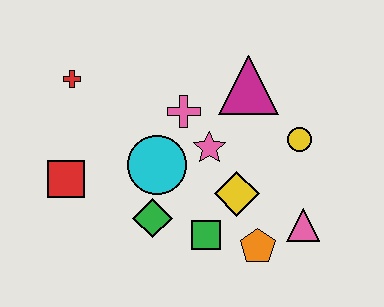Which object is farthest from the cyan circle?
The pink triangle is farthest from the cyan circle.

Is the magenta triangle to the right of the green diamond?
Yes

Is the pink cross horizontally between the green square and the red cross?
Yes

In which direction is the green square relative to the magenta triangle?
The green square is below the magenta triangle.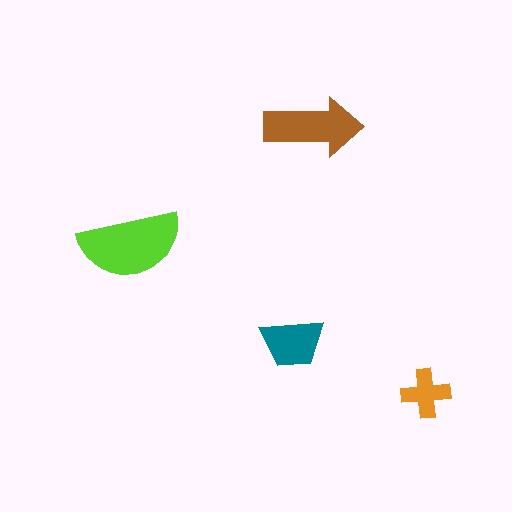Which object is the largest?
The lime semicircle.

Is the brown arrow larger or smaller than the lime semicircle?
Smaller.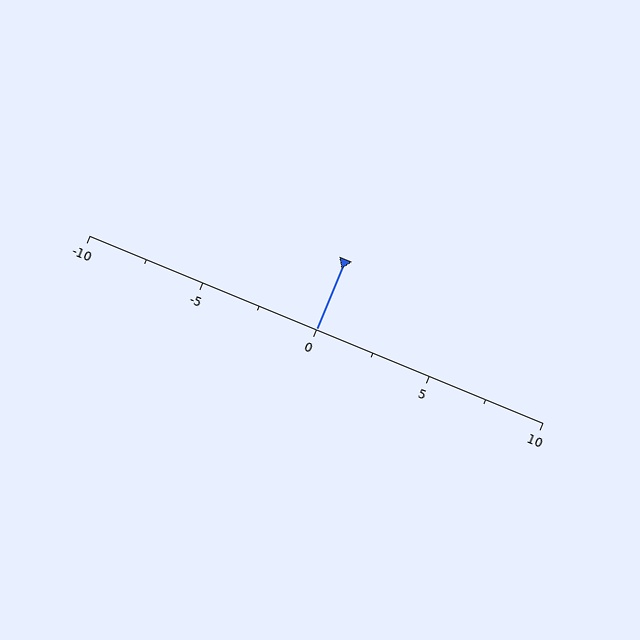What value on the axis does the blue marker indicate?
The marker indicates approximately 0.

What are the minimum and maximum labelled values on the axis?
The axis runs from -10 to 10.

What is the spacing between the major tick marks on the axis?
The major ticks are spaced 5 apart.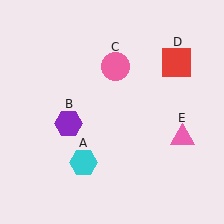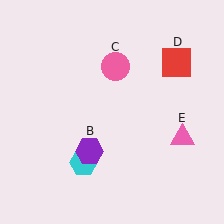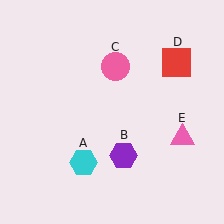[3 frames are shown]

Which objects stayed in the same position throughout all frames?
Cyan hexagon (object A) and pink circle (object C) and red square (object D) and pink triangle (object E) remained stationary.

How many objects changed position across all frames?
1 object changed position: purple hexagon (object B).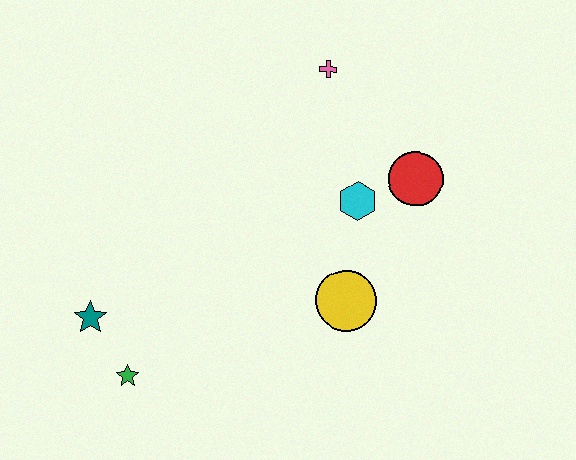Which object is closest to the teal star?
The green star is closest to the teal star.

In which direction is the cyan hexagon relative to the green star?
The cyan hexagon is to the right of the green star.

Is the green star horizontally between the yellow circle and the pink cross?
No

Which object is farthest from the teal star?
The red circle is farthest from the teal star.